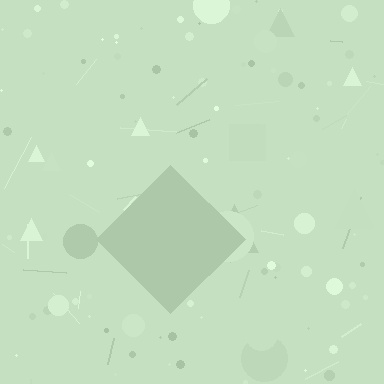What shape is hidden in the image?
A diamond is hidden in the image.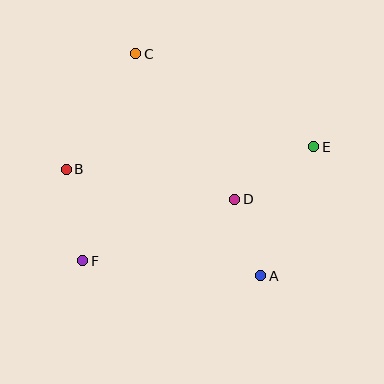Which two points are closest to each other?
Points A and D are closest to each other.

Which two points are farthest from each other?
Points E and F are farthest from each other.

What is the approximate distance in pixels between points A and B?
The distance between A and B is approximately 222 pixels.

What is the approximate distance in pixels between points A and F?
The distance between A and F is approximately 178 pixels.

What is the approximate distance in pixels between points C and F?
The distance between C and F is approximately 214 pixels.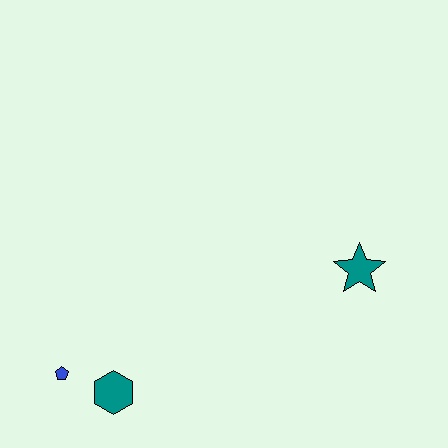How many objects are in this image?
There are 3 objects.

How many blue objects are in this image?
There is 1 blue object.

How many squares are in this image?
There are no squares.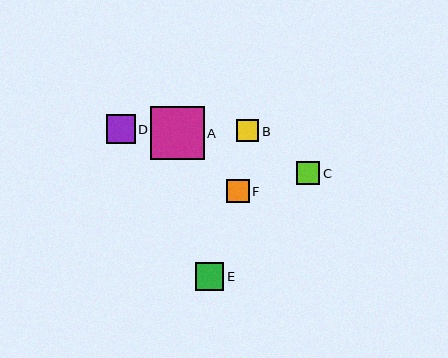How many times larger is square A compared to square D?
Square A is approximately 1.9 times the size of square D.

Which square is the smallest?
Square B is the smallest with a size of approximately 22 pixels.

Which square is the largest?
Square A is the largest with a size of approximately 54 pixels.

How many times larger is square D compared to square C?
Square D is approximately 1.2 times the size of square C.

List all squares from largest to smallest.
From largest to smallest: A, D, E, C, F, B.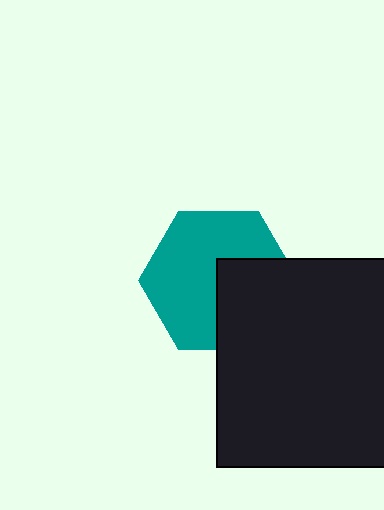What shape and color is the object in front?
The object in front is a black rectangle.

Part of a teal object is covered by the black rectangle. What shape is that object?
It is a hexagon.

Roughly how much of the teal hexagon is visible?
About half of it is visible (roughly 63%).